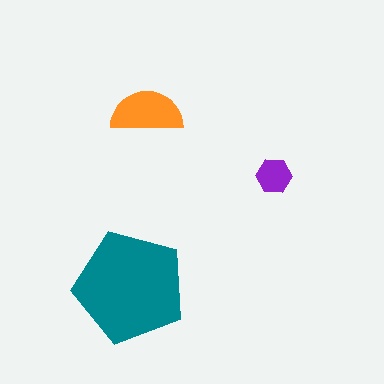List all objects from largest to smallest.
The teal pentagon, the orange semicircle, the purple hexagon.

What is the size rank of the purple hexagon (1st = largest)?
3rd.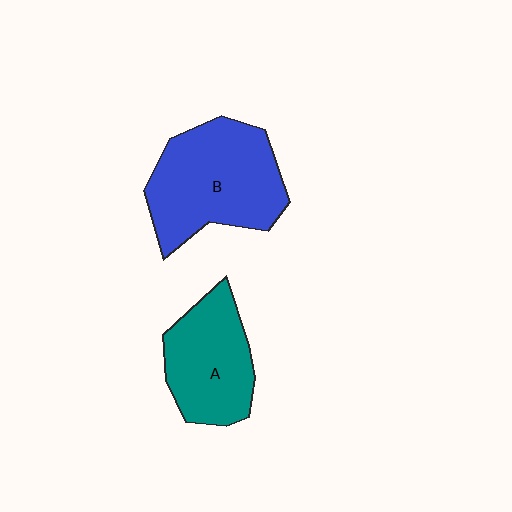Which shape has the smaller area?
Shape A (teal).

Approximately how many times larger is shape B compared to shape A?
Approximately 1.4 times.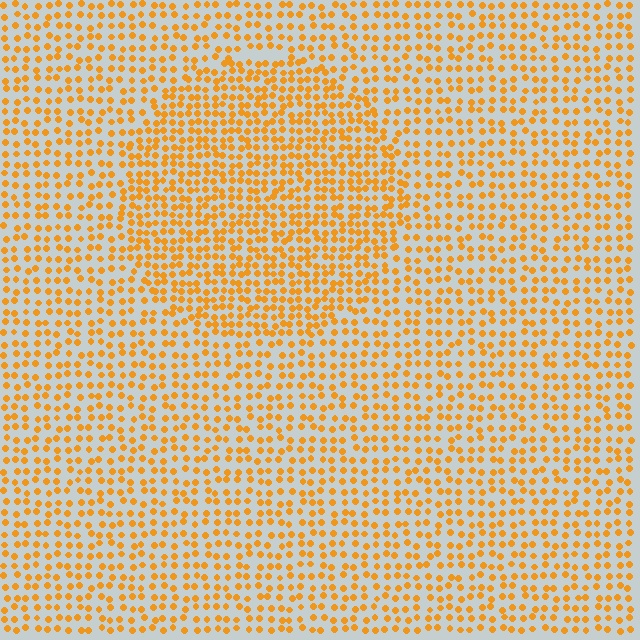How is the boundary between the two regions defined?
The boundary is defined by a change in element density (approximately 1.6x ratio). All elements are the same color, size, and shape.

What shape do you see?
I see a circle.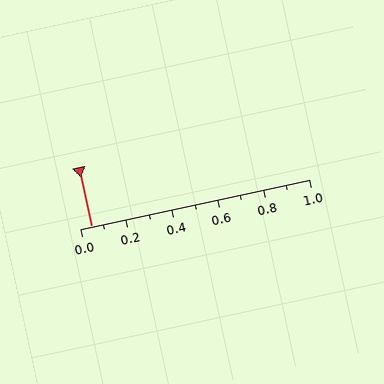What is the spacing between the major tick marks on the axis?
The major ticks are spaced 0.2 apart.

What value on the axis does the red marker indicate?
The marker indicates approximately 0.05.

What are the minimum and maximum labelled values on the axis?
The axis runs from 0.0 to 1.0.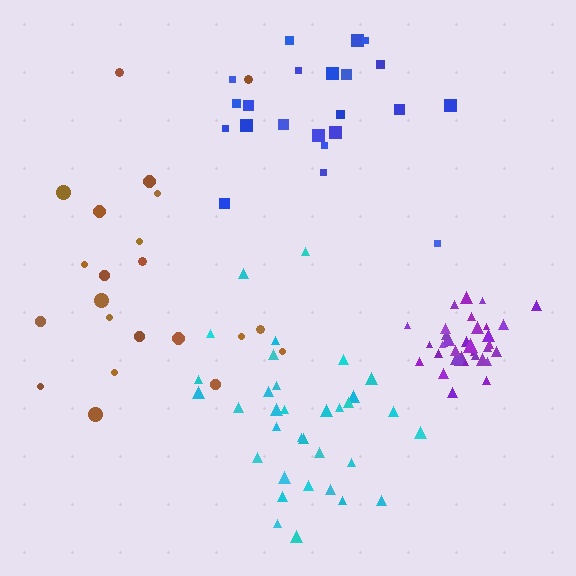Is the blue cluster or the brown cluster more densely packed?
Blue.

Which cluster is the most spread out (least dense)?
Brown.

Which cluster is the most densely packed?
Purple.